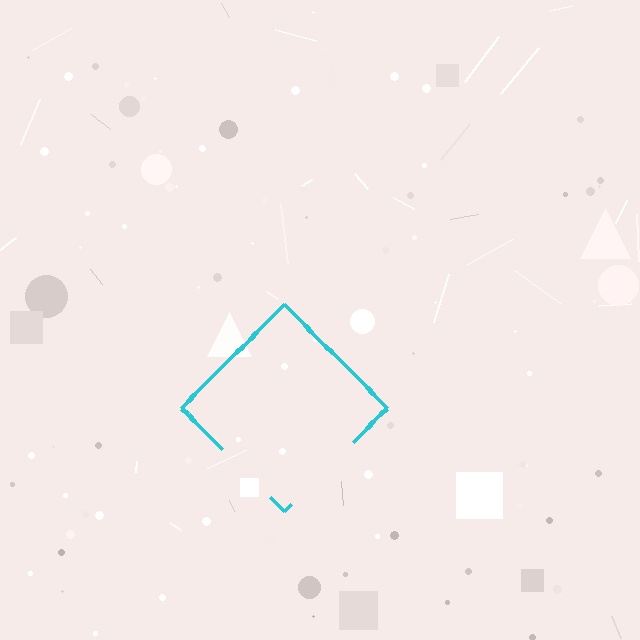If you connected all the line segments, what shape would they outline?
They would outline a diamond.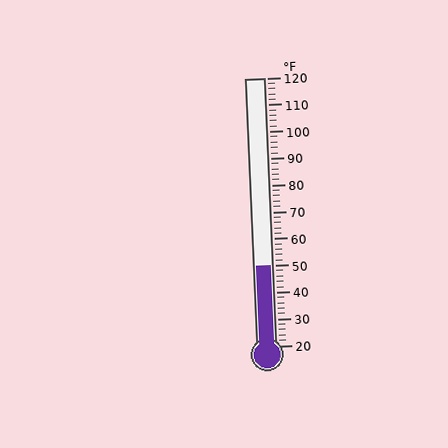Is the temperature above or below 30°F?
The temperature is above 30°F.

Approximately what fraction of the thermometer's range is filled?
The thermometer is filled to approximately 30% of its range.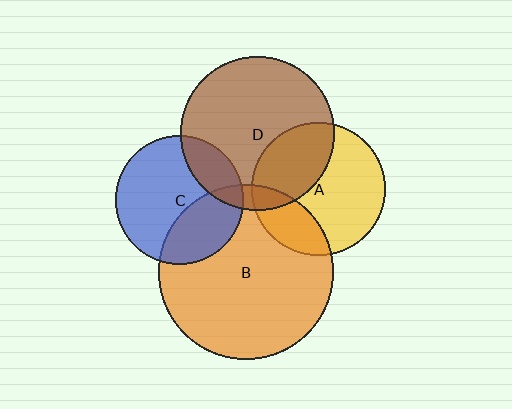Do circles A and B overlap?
Yes.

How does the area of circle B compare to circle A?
Approximately 1.7 times.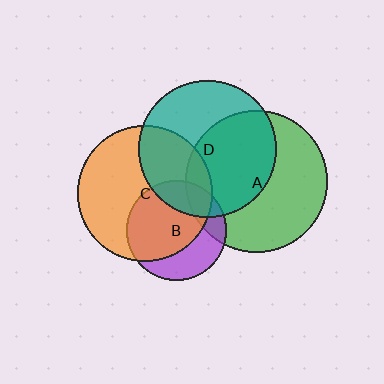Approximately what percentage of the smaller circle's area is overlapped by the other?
Approximately 10%.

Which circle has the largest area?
Circle A (green).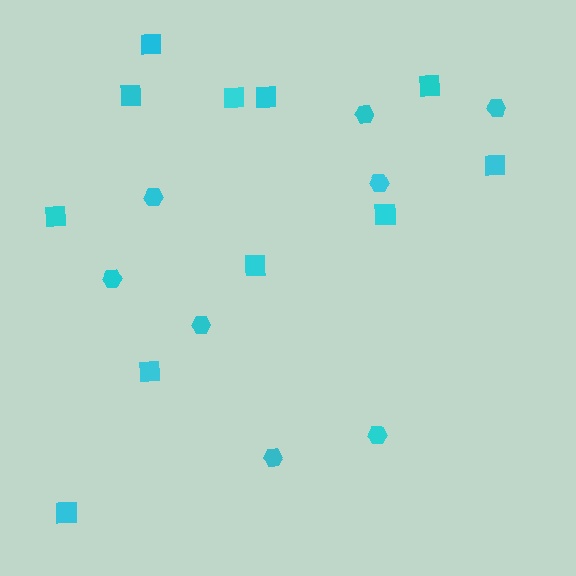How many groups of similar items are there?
There are 2 groups: one group of hexagons (8) and one group of squares (11).